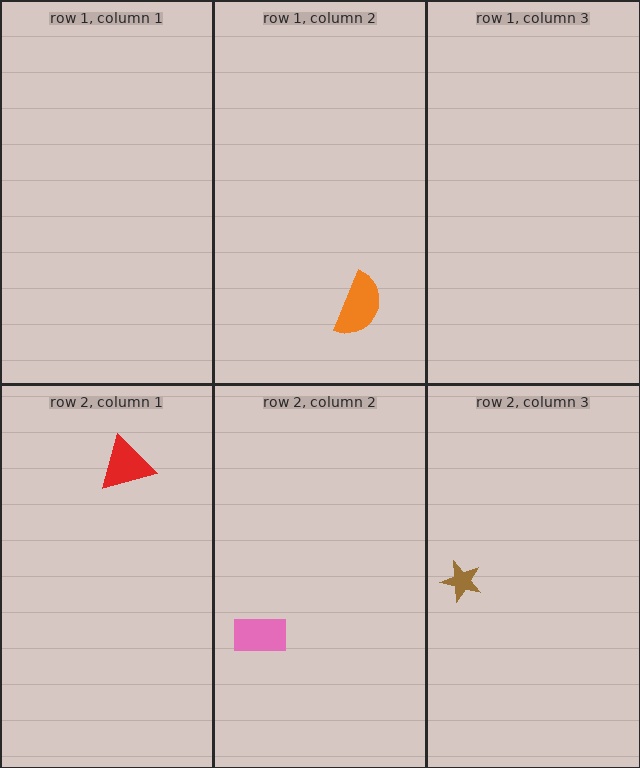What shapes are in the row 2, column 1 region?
The red triangle.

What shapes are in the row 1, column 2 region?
The orange semicircle.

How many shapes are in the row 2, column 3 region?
1.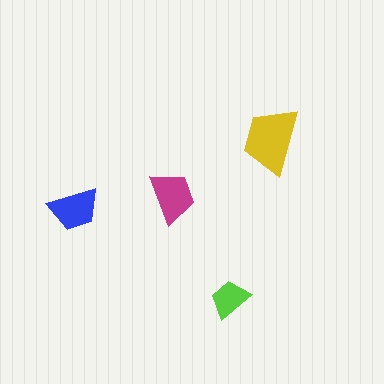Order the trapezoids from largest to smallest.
the yellow one, the magenta one, the blue one, the lime one.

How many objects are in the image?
There are 4 objects in the image.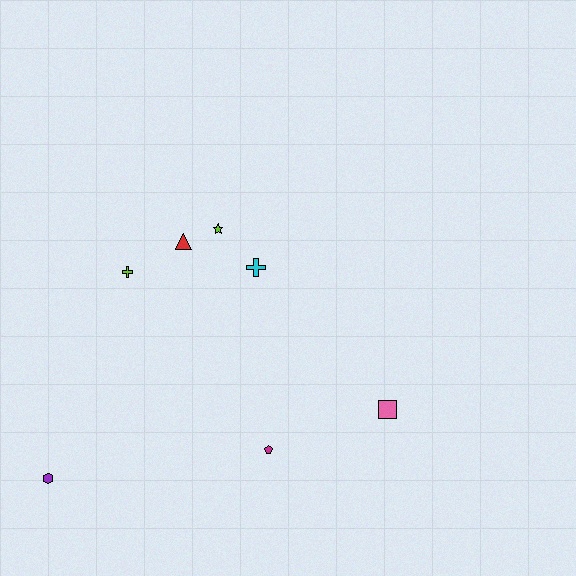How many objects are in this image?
There are 7 objects.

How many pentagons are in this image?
There is 1 pentagon.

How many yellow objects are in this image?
There are no yellow objects.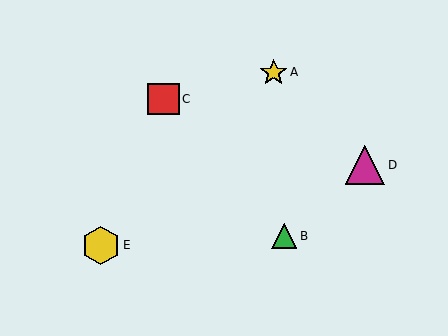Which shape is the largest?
The magenta triangle (labeled D) is the largest.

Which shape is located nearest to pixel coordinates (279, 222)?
The green triangle (labeled B) at (284, 236) is nearest to that location.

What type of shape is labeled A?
Shape A is a yellow star.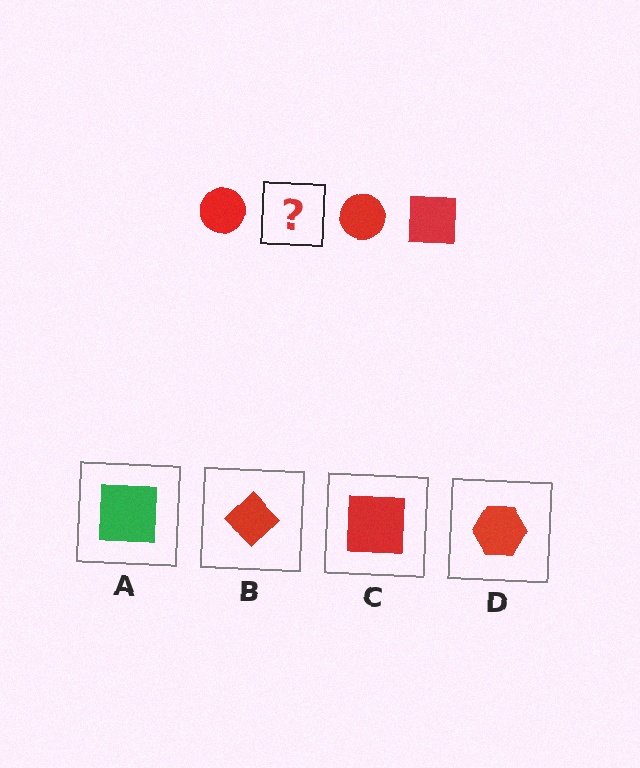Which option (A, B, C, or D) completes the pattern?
C.